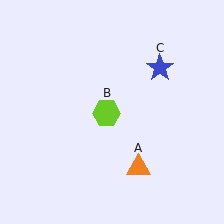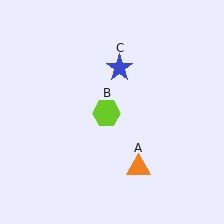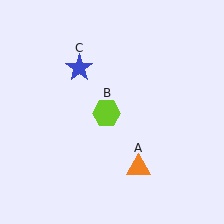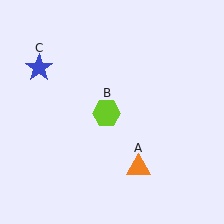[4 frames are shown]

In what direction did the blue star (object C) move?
The blue star (object C) moved left.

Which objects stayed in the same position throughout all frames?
Orange triangle (object A) and lime hexagon (object B) remained stationary.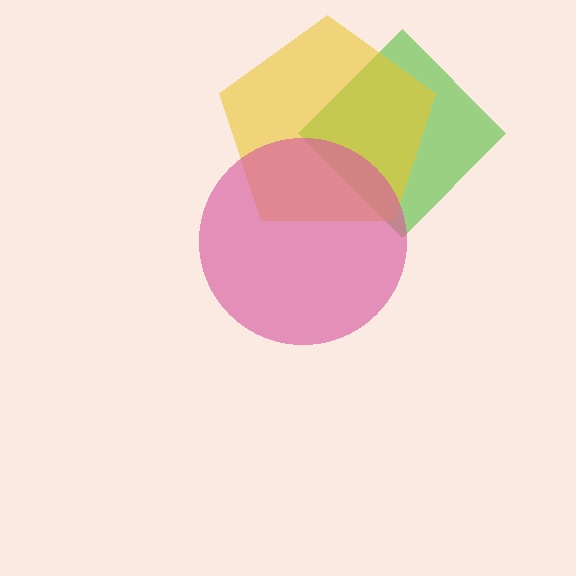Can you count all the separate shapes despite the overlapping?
Yes, there are 3 separate shapes.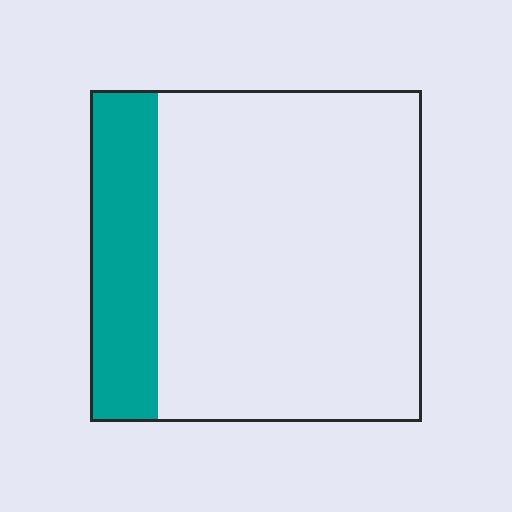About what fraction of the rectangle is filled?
About one fifth (1/5).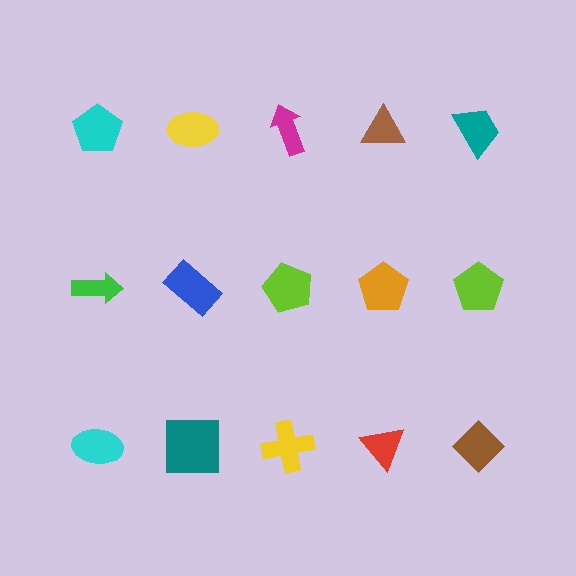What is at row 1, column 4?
A brown triangle.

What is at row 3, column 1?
A cyan ellipse.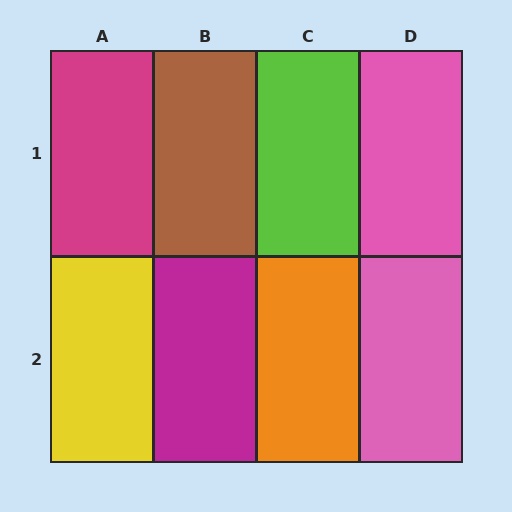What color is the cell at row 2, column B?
Magenta.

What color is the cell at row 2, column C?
Orange.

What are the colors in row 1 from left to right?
Magenta, brown, lime, pink.